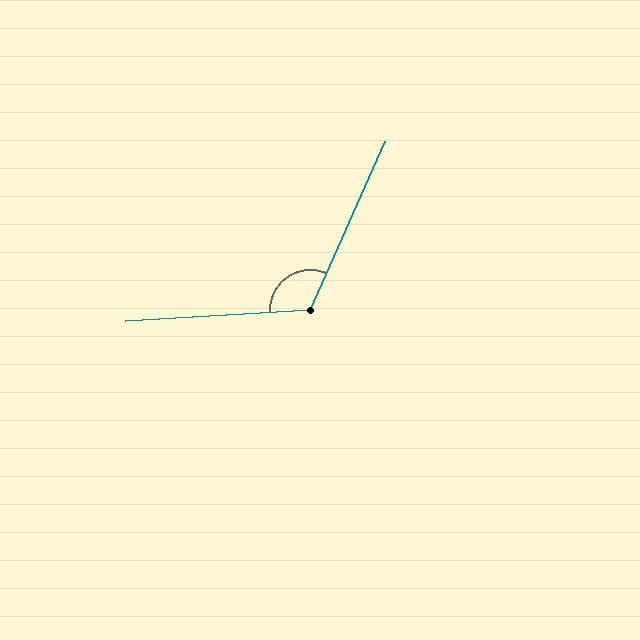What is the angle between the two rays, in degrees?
Approximately 117 degrees.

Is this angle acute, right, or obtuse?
It is obtuse.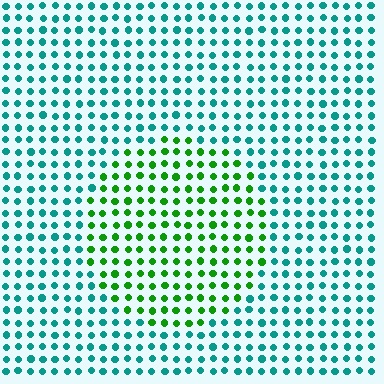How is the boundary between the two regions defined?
The boundary is defined purely by a slight shift in hue (about 56 degrees). Spacing, size, and orientation are identical on both sides.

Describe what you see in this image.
The image is filled with small teal elements in a uniform arrangement. A circle-shaped region is visible where the elements are tinted to a slightly different hue, forming a subtle color boundary.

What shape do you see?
I see a circle.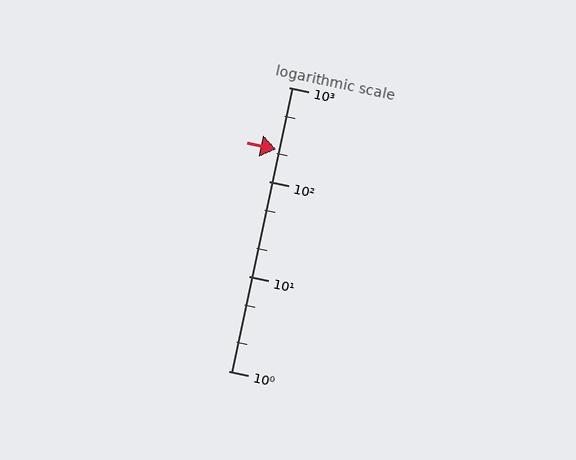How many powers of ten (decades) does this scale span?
The scale spans 3 decades, from 1 to 1000.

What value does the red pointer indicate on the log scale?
The pointer indicates approximately 220.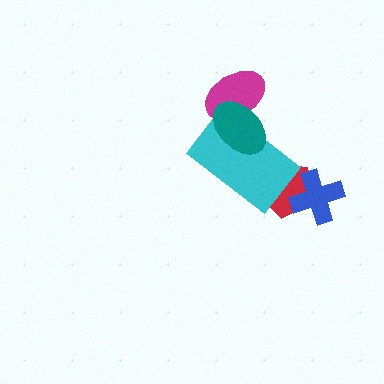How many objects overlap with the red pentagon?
2 objects overlap with the red pentagon.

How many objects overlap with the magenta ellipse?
2 objects overlap with the magenta ellipse.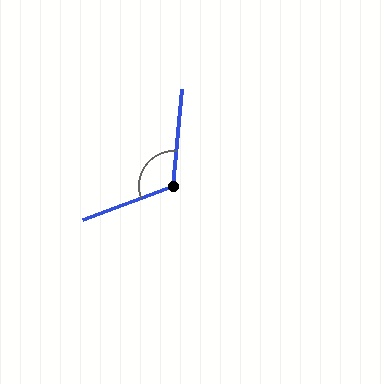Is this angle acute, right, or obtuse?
It is obtuse.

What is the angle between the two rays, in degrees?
Approximately 116 degrees.